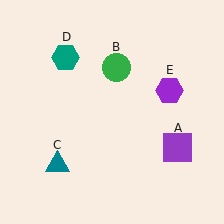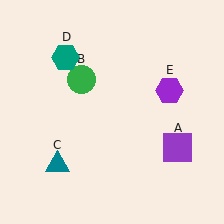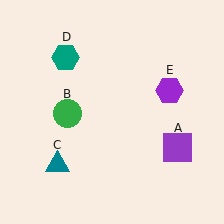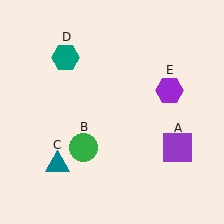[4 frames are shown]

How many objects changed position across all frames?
1 object changed position: green circle (object B).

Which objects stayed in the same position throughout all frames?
Purple square (object A) and teal triangle (object C) and teal hexagon (object D) and purple hexagon (object E) remained stationary.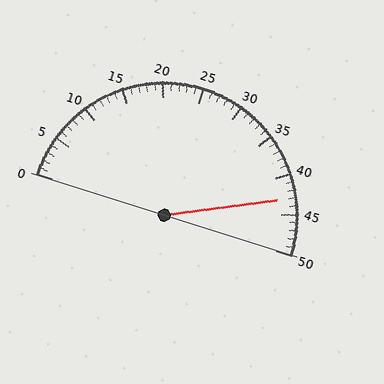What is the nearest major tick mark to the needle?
The nearest major tick mark is 45.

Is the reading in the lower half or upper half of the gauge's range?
The reading is in the upper half of the range (0 to 50).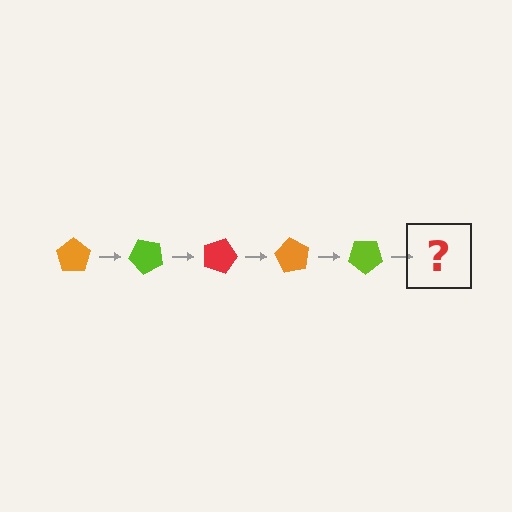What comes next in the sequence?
The next element should be a red pentagon, rotated 225 degrees from the start.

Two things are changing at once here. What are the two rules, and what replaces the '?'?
The two rules are that it rotates 45 degrees each step and the color cycles through orange, lime, and red. The '?' should be a red pentagon, rotated 225 degrees from the start.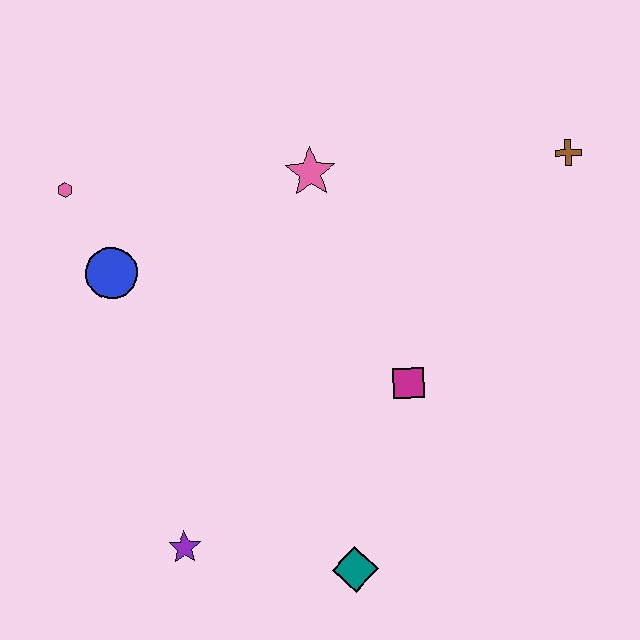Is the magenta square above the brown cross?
No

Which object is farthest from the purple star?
The brown cross is farthest from the purple star.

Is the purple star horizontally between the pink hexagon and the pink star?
Yes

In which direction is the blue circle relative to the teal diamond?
The blue circle is above the teal diamond.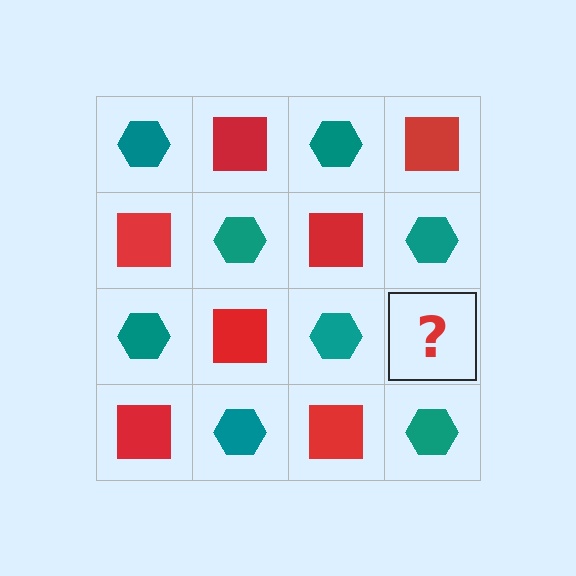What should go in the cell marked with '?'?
The missing cell should contain a red square.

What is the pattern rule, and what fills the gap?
The rule is that it alternates teal hexagon and red square in a checkerboard pattern. The gap should be filled with a red square.